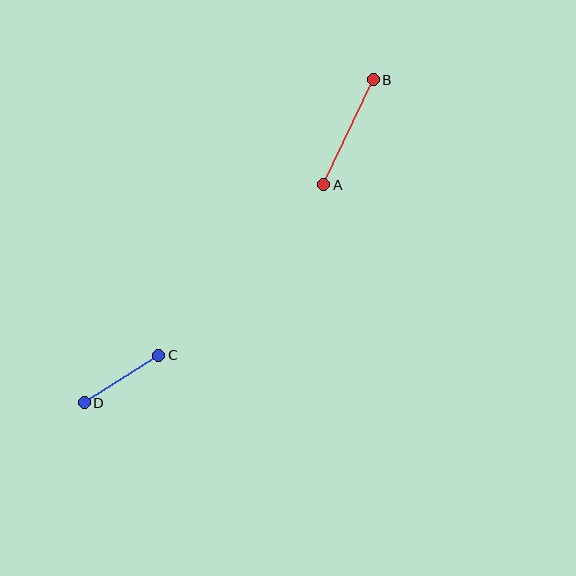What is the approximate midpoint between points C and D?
The midpoint is at approximately (122, 379) pixels.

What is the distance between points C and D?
The distance is approximately 88 pixels.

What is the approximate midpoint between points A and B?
The midpoint is at approximately (349, 132) pixels.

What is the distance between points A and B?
The distance is approximately 116 pixels.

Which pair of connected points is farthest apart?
Points A and B are farthest apart.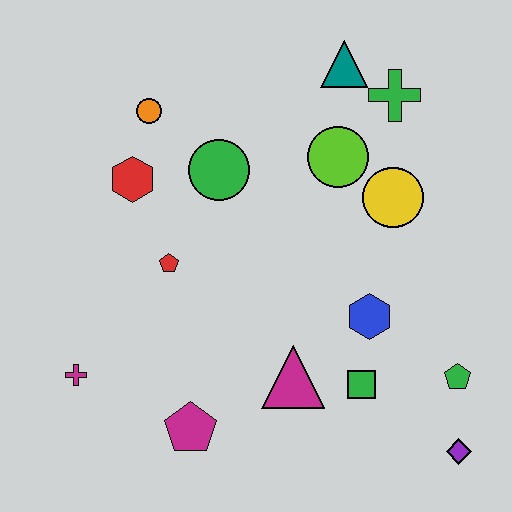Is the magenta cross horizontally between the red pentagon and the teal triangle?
No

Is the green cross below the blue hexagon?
No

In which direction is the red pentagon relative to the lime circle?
The red pentagon is to the left of the lime circle.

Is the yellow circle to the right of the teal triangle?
Yes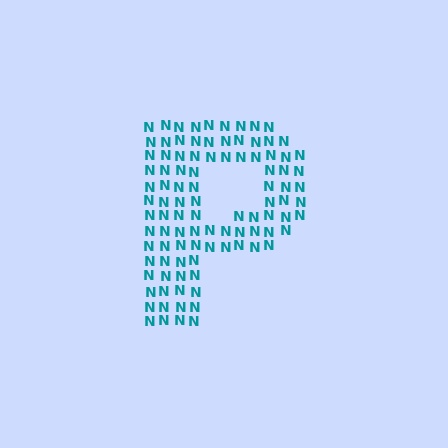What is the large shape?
The large shape is the letter P.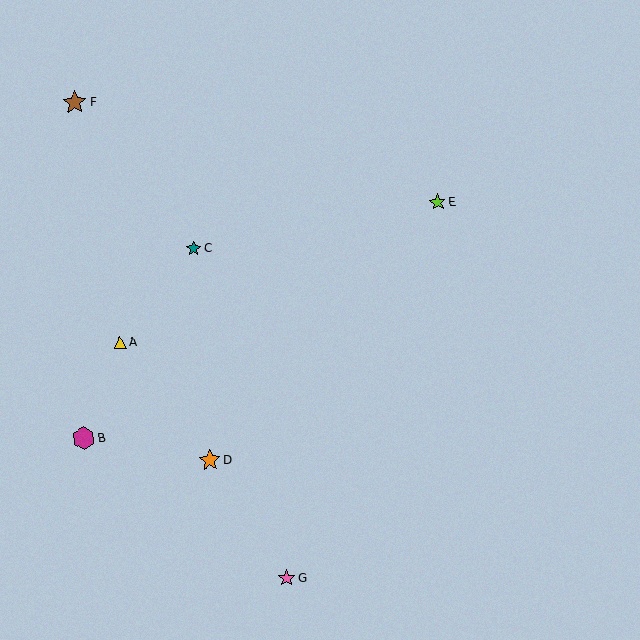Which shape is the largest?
The brown star (labeled F) is the largest.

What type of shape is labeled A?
Shape A is a yellow triangle.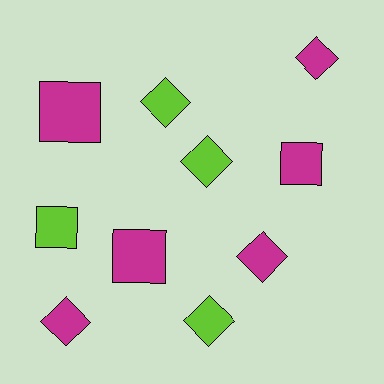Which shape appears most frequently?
Diamond, with 6 objects.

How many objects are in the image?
There are 10 objects.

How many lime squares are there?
There is 1 lime square.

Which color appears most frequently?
Magenta, with 6 objects.